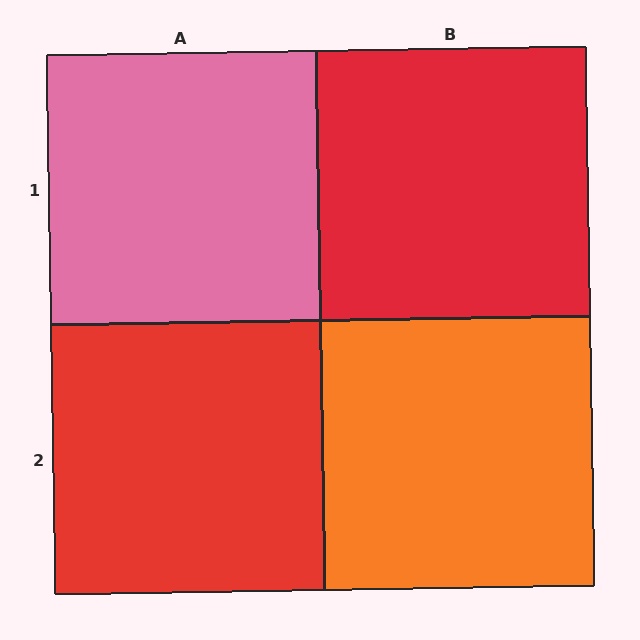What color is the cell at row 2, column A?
Red.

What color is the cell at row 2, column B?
Orange.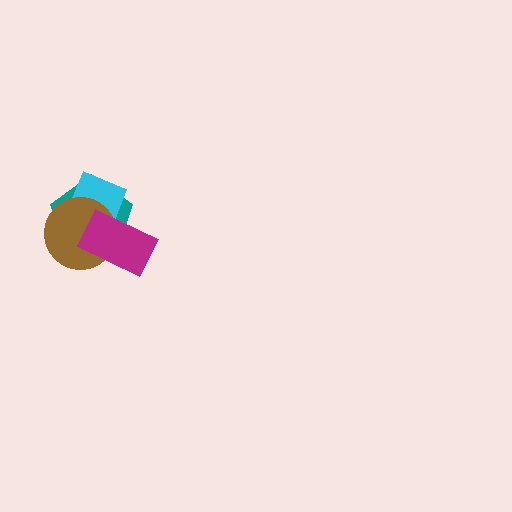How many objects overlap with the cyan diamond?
3 objects overlap with the cyan diamond.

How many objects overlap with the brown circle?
3 objects overlap with the brown circle.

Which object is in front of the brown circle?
The magenta rectangle is in front of the brown circle.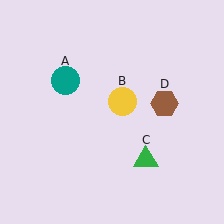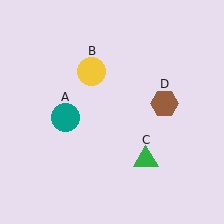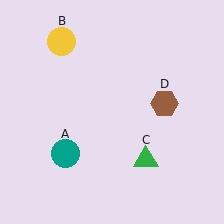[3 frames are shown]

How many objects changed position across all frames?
2 objects changed position: teal circle (object A), yellow circle (object B).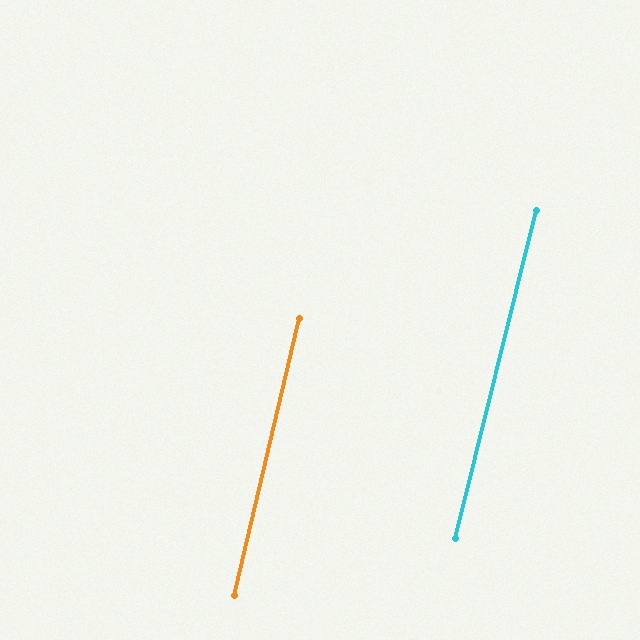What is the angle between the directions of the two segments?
Approximately 1 degree.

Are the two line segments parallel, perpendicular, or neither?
Parallel — their directions differ by only 0.5°.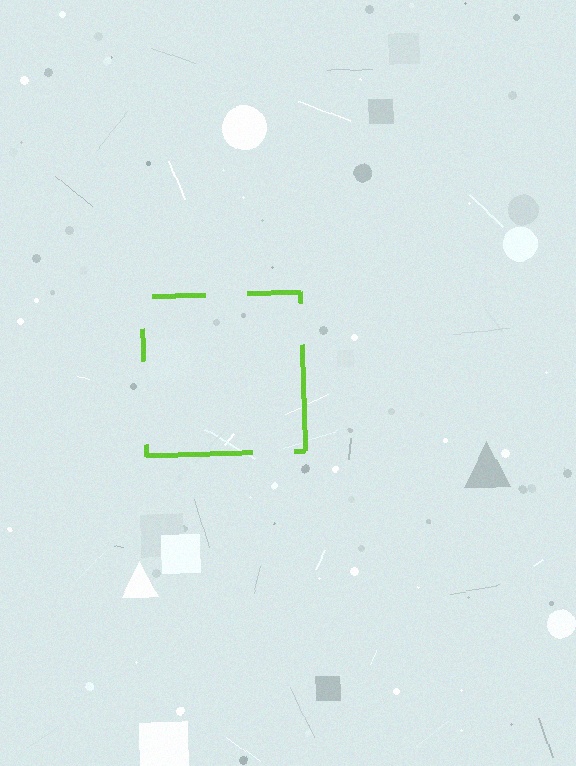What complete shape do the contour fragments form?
The contour fragments form a square.